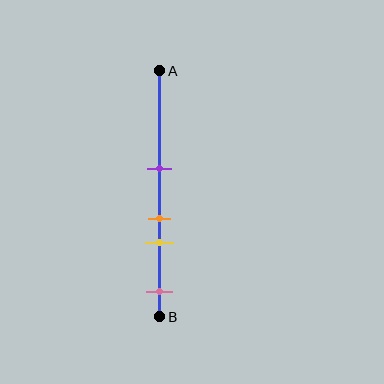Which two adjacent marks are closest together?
The orange and yellow marks are the closest adjacent pair.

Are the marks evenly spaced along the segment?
No, the marks are not evenly spaced.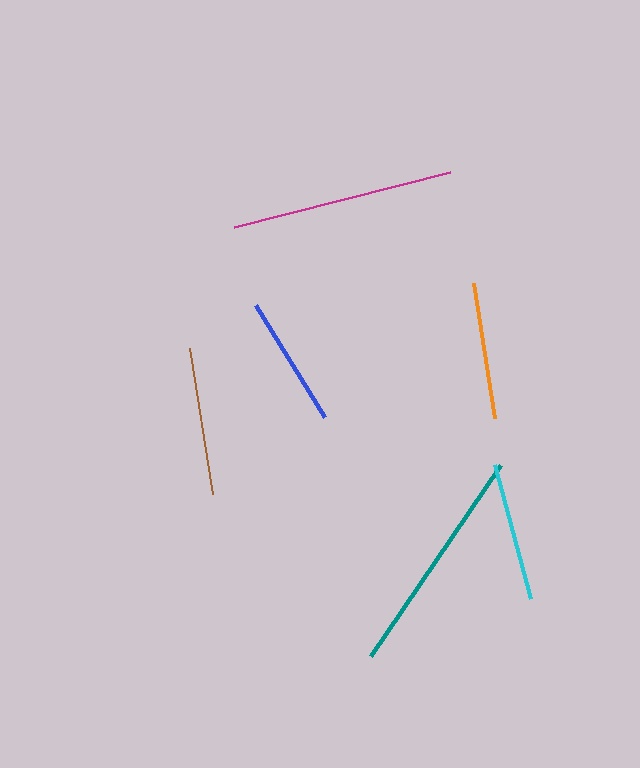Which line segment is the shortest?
The blue line is the shortest at approximately 132 pixels.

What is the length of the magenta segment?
The magenta segment is approximately 223 pixels long.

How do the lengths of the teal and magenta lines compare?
The teal and magenta lines are approximately the same length.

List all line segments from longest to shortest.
From longest to shortest: teal, magenta, brown, cyan, orange, blue.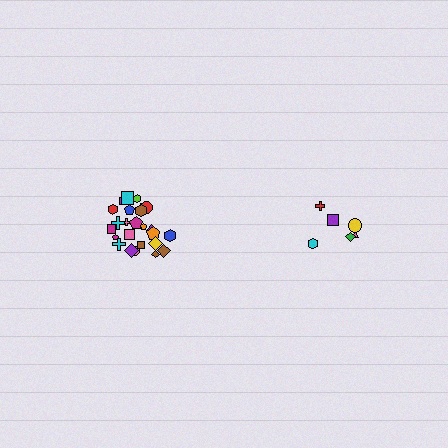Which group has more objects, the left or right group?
The left group.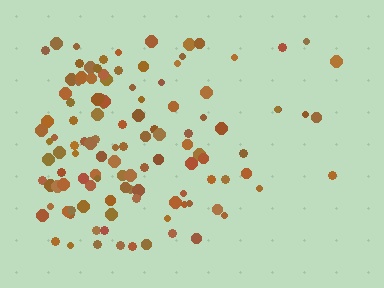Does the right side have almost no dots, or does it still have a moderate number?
Still a moderate number, just noticeably fewer than the left.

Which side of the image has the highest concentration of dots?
The left.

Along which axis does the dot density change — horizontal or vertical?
Horizontal.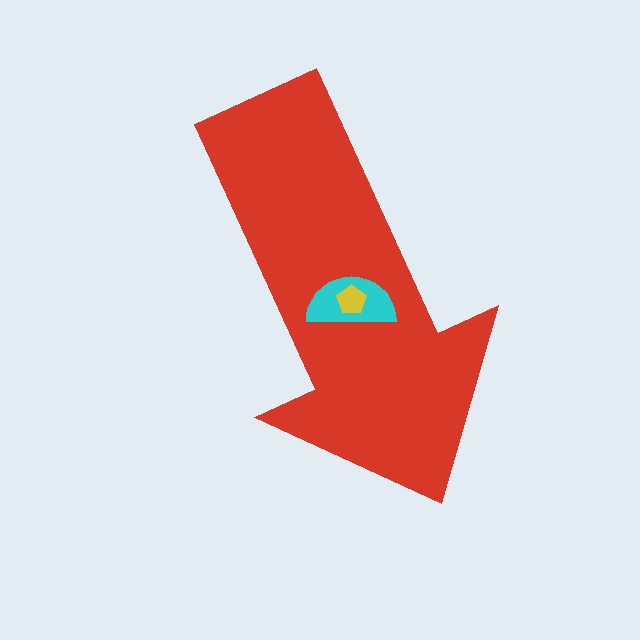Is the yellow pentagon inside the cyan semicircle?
Yes.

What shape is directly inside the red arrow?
The cyan semicircle.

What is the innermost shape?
The yellow pentagon.